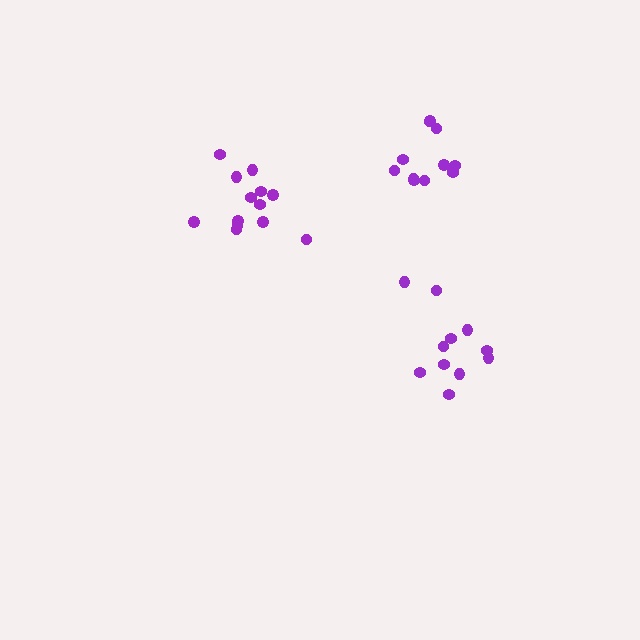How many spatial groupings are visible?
There are 3 spatial groupings.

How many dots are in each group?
Group 1: 11 dots, Group 2: 13 dots, Group 3: 11 dots (35 total).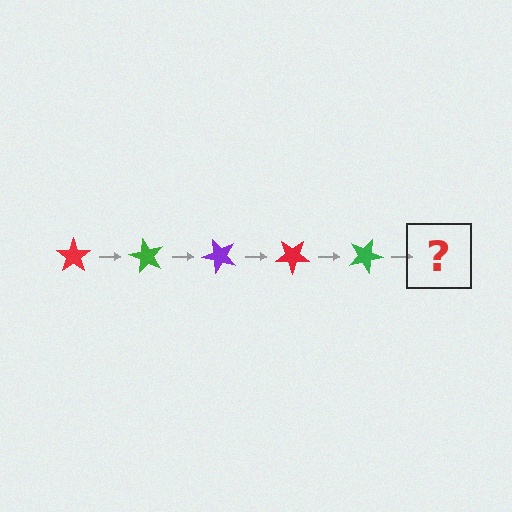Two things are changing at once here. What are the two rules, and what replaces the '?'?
The two rules are that it rotates 60 degrees each step and the color cycles through red, green, and purple. The '?' should be a purple star, rotated 300 degrees from the start.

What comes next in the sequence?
The next element should be a purple star, rotated 300 degrees from the start.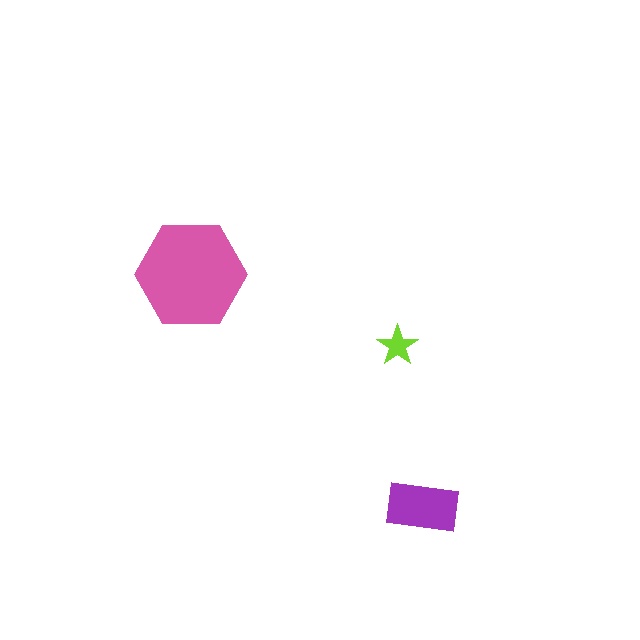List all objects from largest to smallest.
The pink hexagon, the purple rectangle, the lime star.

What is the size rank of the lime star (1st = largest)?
3rd.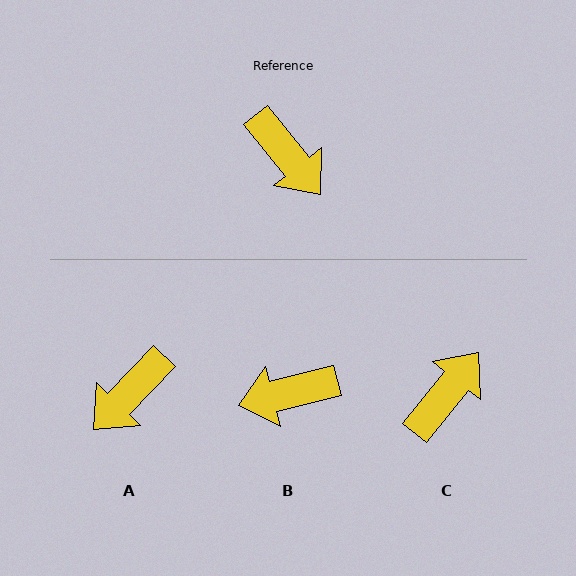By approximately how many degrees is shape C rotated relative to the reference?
Approximately 102 degrees counter-clockwise.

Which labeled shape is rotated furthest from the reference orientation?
B, about 115 degrees away.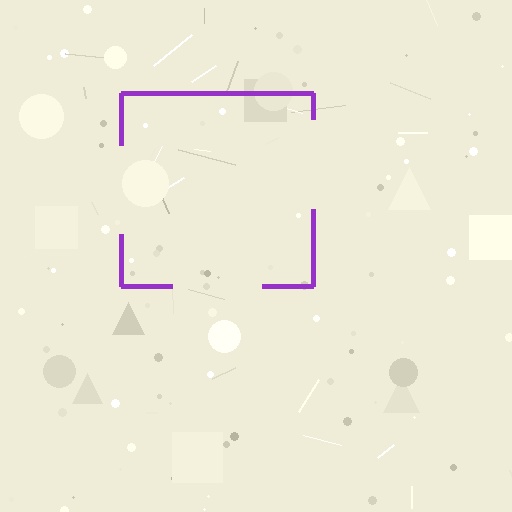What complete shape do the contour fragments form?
The contour fragments form a square.